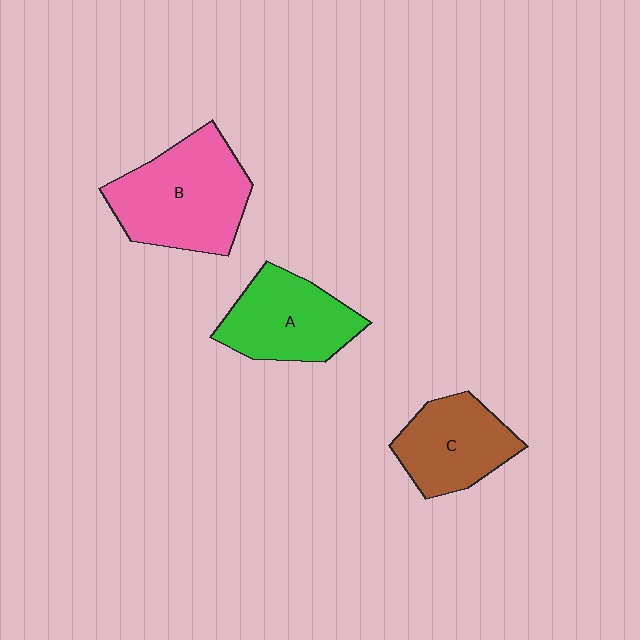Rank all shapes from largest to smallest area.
From largest to smallest: B (pink), A (green), C (brown).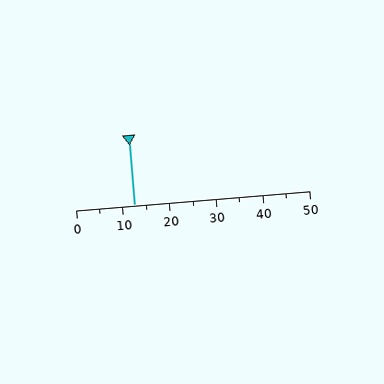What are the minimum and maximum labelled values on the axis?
The axis runs from 0 to 50.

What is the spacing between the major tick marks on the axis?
The major ticks are spaced 10 apart.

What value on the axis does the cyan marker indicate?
The marker indicates approximately 12.5.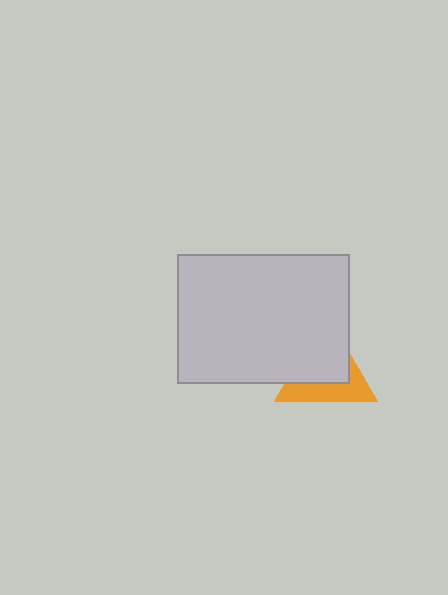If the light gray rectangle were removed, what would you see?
You would see the complete orange triangle.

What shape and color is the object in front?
The object in front is a light gray rectangle.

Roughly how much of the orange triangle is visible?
A small part of it is visible (roughly 42%).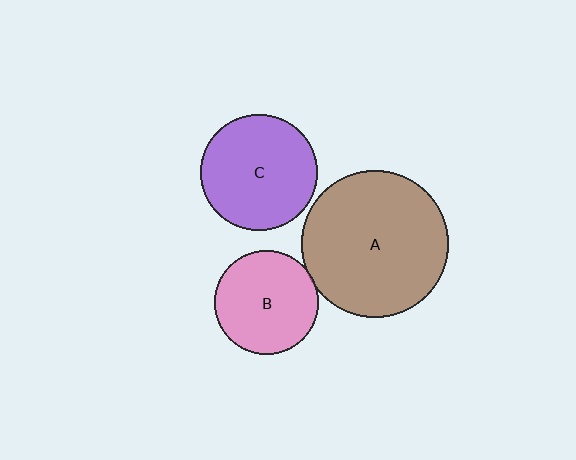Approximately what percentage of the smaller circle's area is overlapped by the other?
Approximately 5%.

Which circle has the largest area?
Circle A (brown).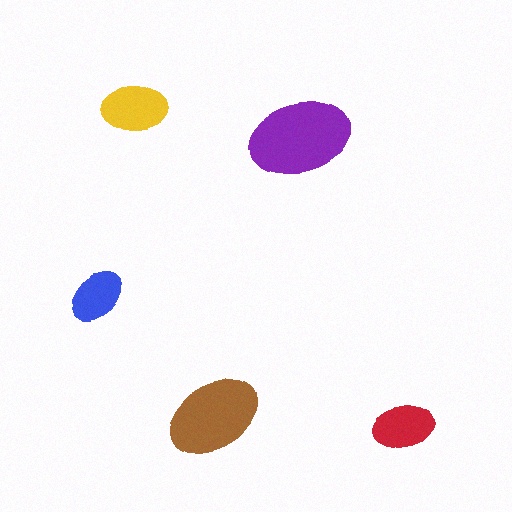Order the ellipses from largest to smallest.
the purple one, the brown one, the yellow one, the red one, the blue one.